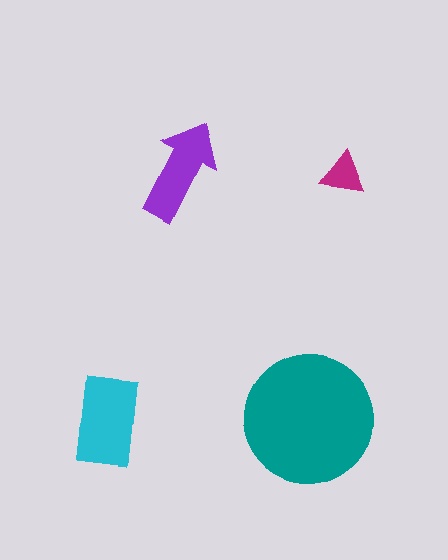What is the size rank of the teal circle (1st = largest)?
1st.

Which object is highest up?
The purple arrow is topmost.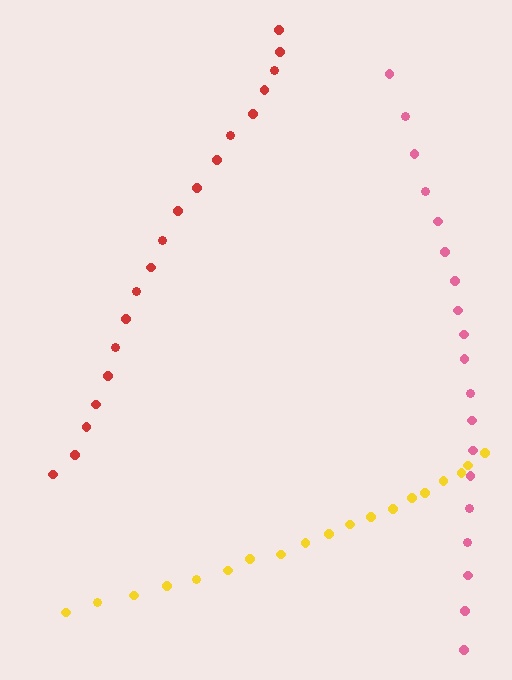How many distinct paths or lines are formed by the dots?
There are 3 distinct paths.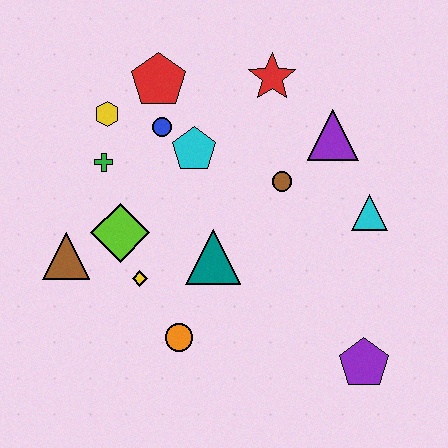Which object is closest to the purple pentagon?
The cyan triangle is closest to the purple pentagon.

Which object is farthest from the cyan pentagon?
The purple pentagon is farthest from the cyan pentagon.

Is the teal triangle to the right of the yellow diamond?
Yes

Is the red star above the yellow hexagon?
Yes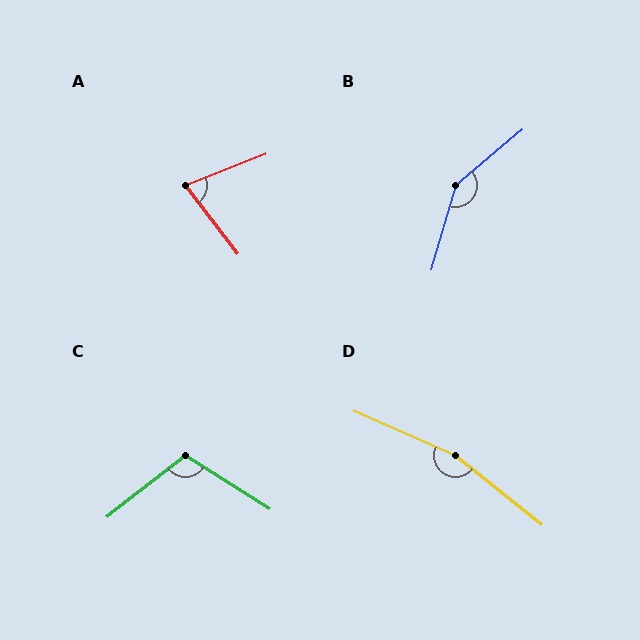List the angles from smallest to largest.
A (74°), C (109°), B (146°), D (165°).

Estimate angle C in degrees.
Approximately 109 degrees.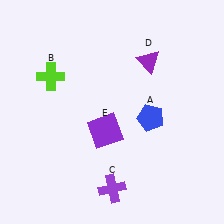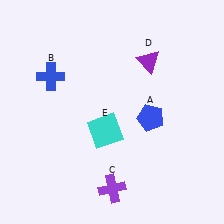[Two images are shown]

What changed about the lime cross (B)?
In Image 1, B is lime. In Image 2, it changed to blue.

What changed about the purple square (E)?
In Image 1, E is purple. In Image 2, it changed to cyan.